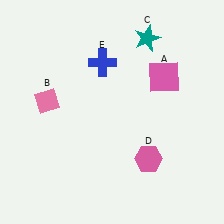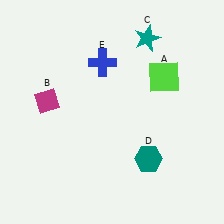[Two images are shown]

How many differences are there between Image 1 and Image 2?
There are 3 differences between the two images.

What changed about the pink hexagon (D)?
In Image 1, D is pink. In Image 2, it changed to teal.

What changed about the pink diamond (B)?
In Image 1, B is pink. In Image 2, it changed to magenta.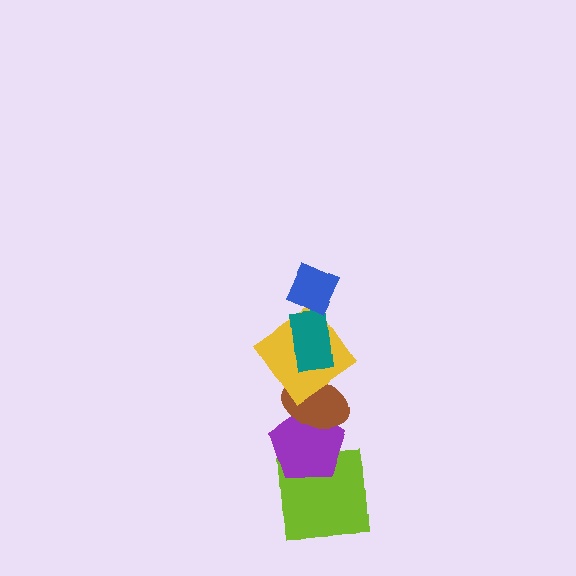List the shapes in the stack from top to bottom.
From top to bottom: the blue diamond, the teal rectangle, the yellow diamond, the brown ellipse, the purple pentagon, the lime square.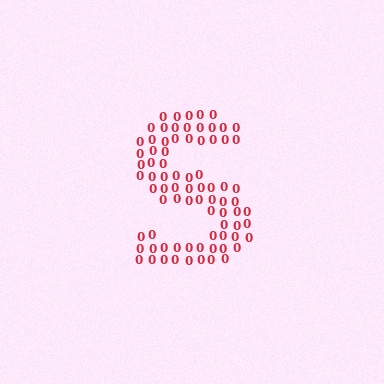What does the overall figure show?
The overall figure shows the letter S.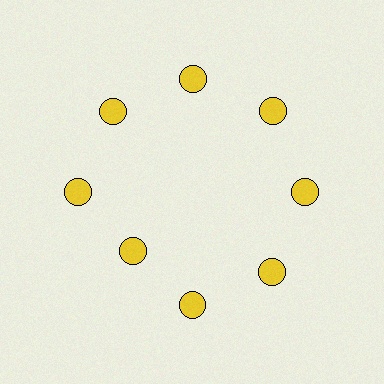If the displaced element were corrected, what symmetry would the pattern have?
It would have 8-fold rotational symmetry — the pattern would map onto itself every 45 degrees.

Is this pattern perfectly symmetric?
No. The 8 yellow circles are arranged in a ring, but one element near the 8 o'clock position is pulled inward toward the center, breaking the 8-fold rotational symmetry.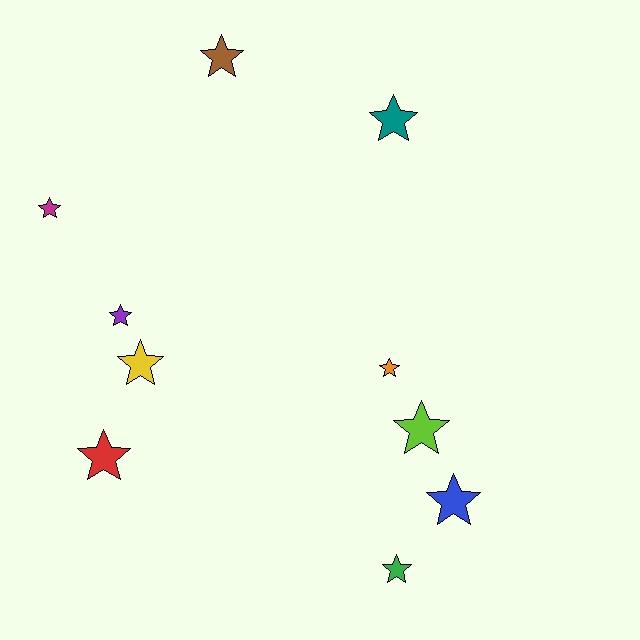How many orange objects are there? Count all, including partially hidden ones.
There is 1 orange object.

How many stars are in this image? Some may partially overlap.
There are 10 stars.